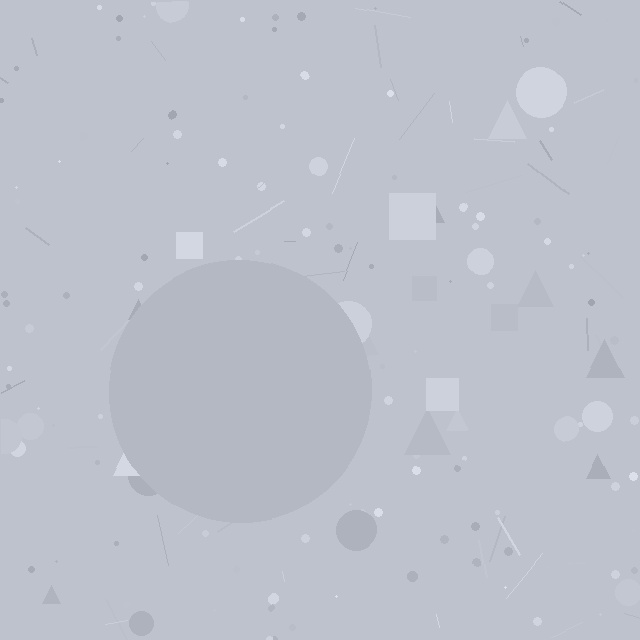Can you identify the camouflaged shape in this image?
The camouflaged shape is a circle.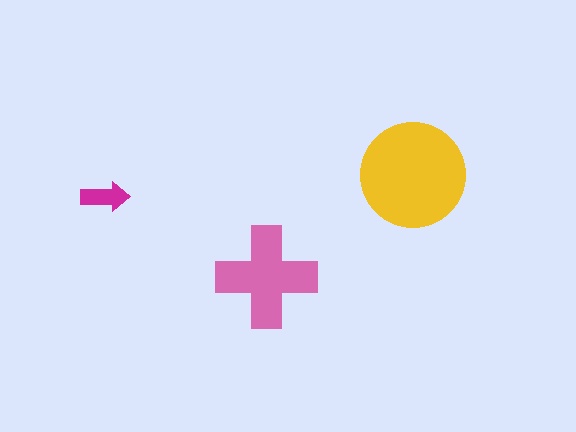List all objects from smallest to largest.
The magenta arrow, the pink cross, the yellow circle.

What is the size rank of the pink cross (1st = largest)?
2nd.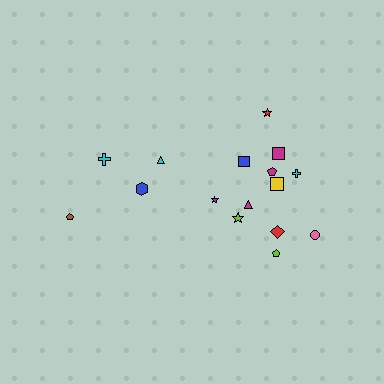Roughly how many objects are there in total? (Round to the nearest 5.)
Roughly 15 objects in total.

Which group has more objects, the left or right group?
The right group.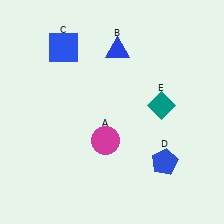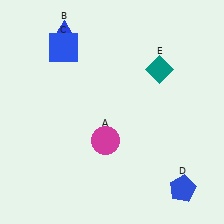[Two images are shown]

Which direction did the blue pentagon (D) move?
The blue pentagon (D) moved down.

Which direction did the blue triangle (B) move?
The blue triangle (B) moved left.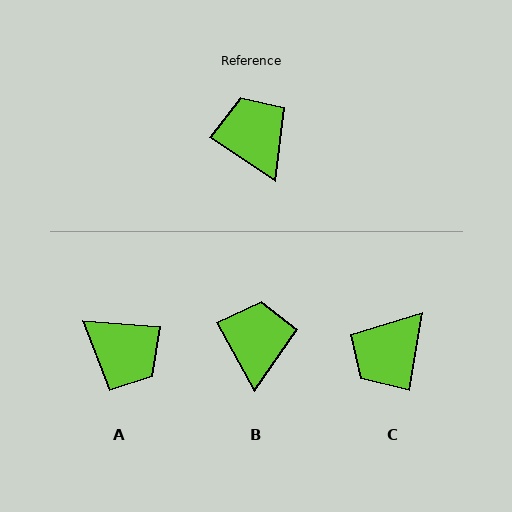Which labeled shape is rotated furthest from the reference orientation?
A, about 151 degrees away.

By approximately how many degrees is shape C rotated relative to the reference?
Approximately 114 degrees counter-clockwise.